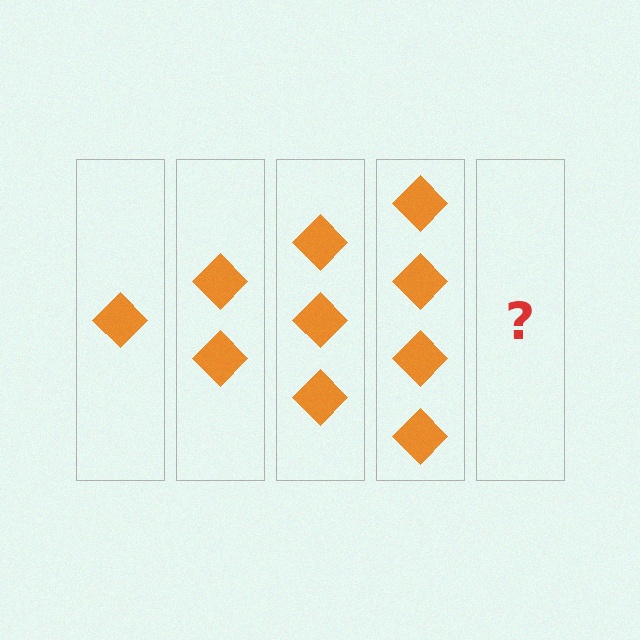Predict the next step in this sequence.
The next step is 5 diamonds.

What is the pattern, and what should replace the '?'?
The pattern is that each step adds one more diamond. The '?' should be 5 diamonds.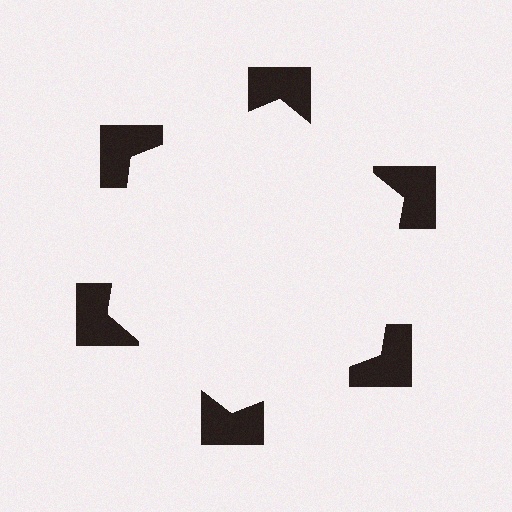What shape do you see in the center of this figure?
An illusory hexagon — its edges are inferred from the aligned wedge cuts in the notched squares, not physically drawn.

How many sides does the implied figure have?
6 sides.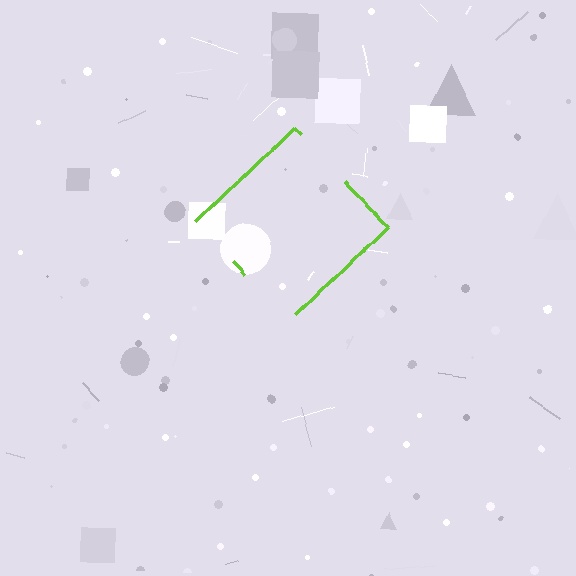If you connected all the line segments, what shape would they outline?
They would outline a diamond.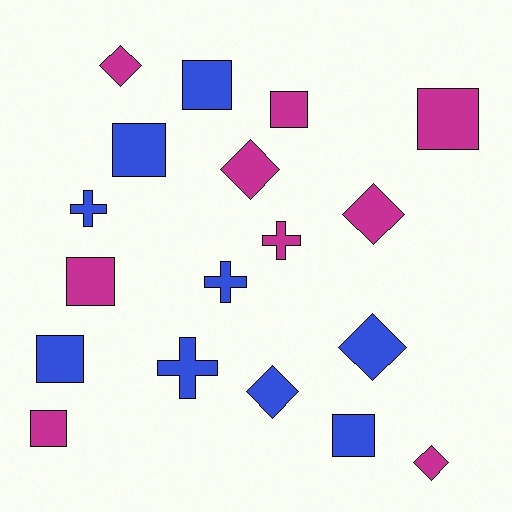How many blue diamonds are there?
There are 2 blue diamonds.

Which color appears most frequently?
Blue, with 9 objects.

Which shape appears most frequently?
Square, with 8 objects.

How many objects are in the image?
There are 18 objects.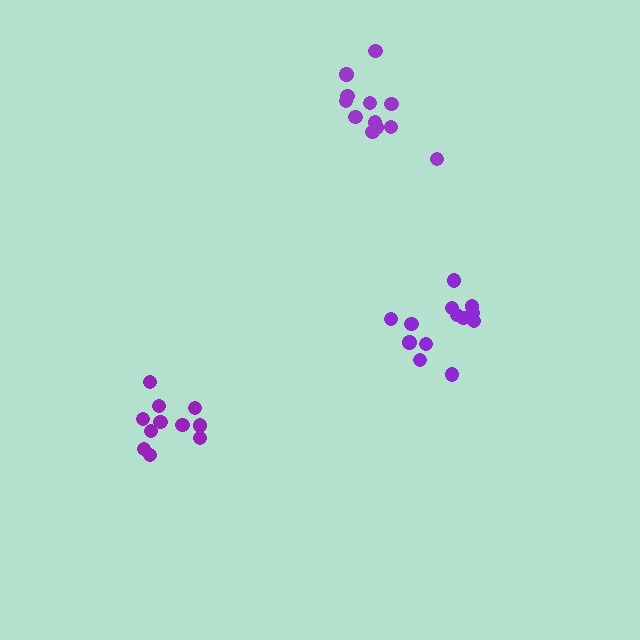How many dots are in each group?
Group 1: 12 dots, Group 2: 12 dots, Group 3: 13 dots (37 total).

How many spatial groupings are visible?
There are 3 spatial groupings.